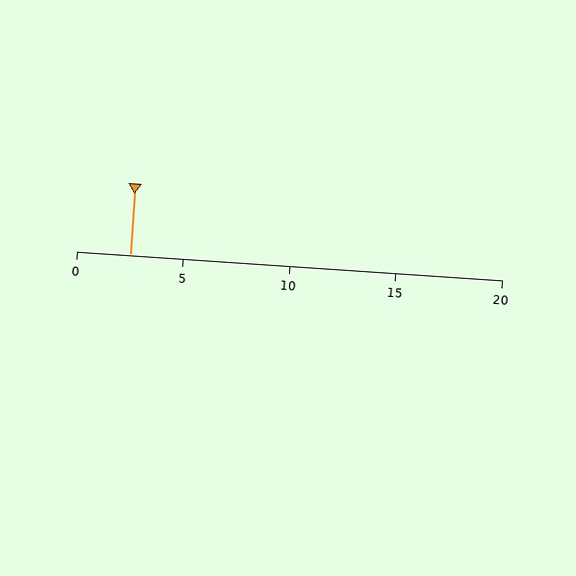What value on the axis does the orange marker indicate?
The marker indicates approximately 2.5.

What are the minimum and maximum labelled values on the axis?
The axis runs from 0 to 20.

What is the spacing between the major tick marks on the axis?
The major ticks are spaced 5 apart.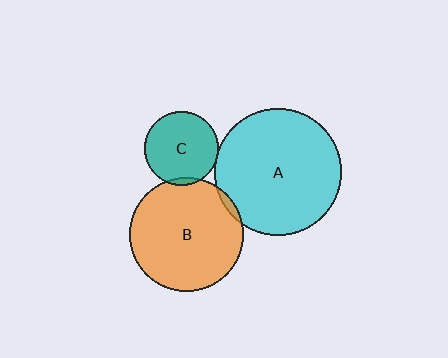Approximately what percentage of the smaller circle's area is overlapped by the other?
Approximately 5%.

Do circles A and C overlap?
Yes.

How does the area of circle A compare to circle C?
Approximately 2.9 times.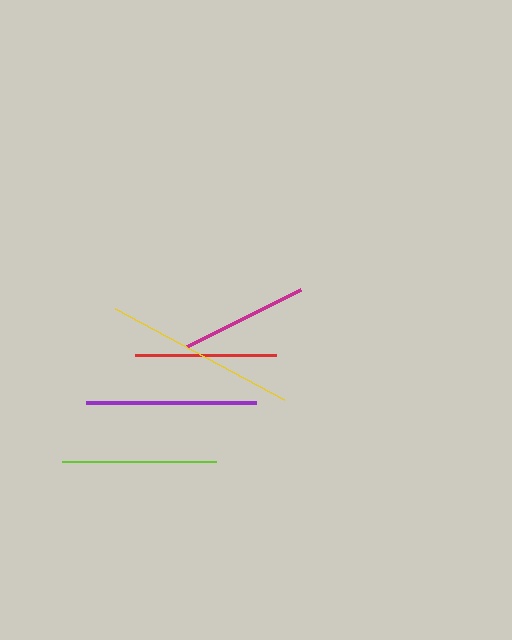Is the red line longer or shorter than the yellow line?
The yellow line is longer than the red line.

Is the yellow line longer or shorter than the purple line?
The yellow line is longer than the purple line.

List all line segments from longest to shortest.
From longest to shortest: yellow, purple, lime, red, magenta.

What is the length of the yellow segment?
The yellow segment is approximately 192 pixels long.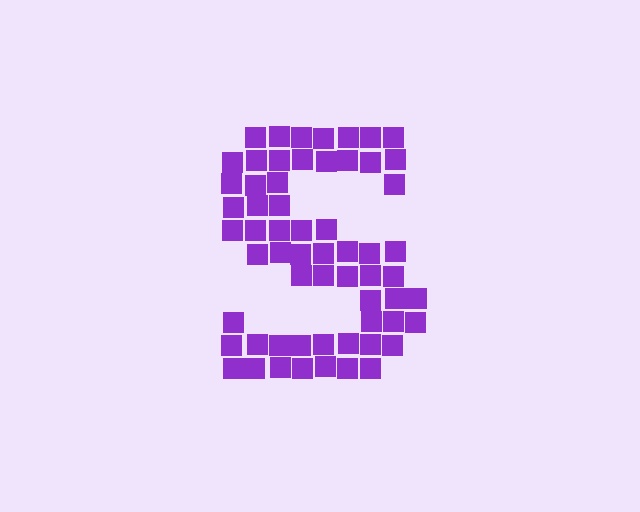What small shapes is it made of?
It is made of small squares.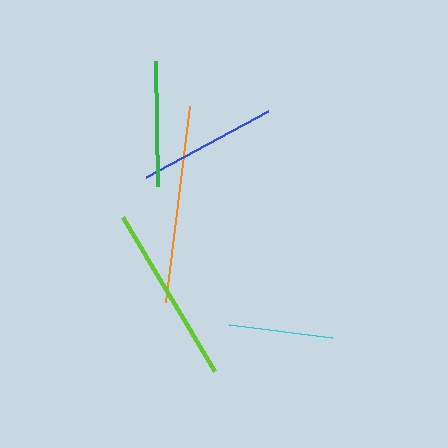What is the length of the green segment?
The green segment is approximately 124 pixels long.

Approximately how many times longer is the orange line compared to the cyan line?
The orange line is approximately 1.9 times the length of the cyan line.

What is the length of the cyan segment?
The cyan segment is approximately 104 pixels long.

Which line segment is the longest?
The orange line is the longest at approximately 198 pixels.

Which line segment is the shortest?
The cyan line is the shortest at approximately 104 pixels.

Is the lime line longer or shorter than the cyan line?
The lime line is longer than the cyan line.